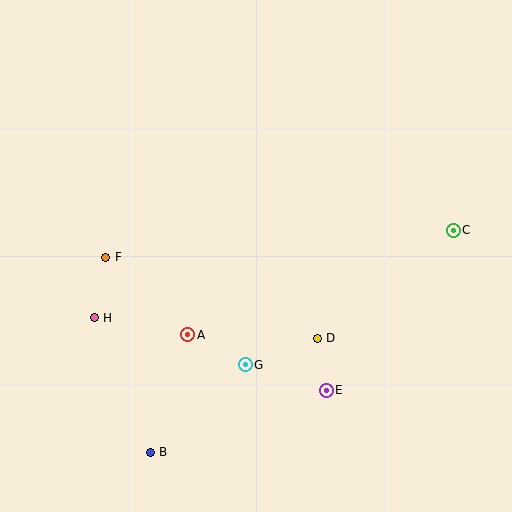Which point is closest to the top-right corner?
Point C is closest to the top-right corner.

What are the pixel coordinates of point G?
Point G is at (245, 365).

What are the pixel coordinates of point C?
Point C is at (453, 231).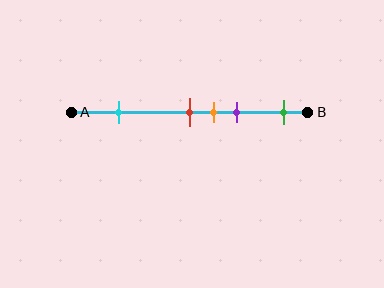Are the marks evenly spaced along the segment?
No, the marks are not evenly spaced.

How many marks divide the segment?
There are 5 marks dividing the segment.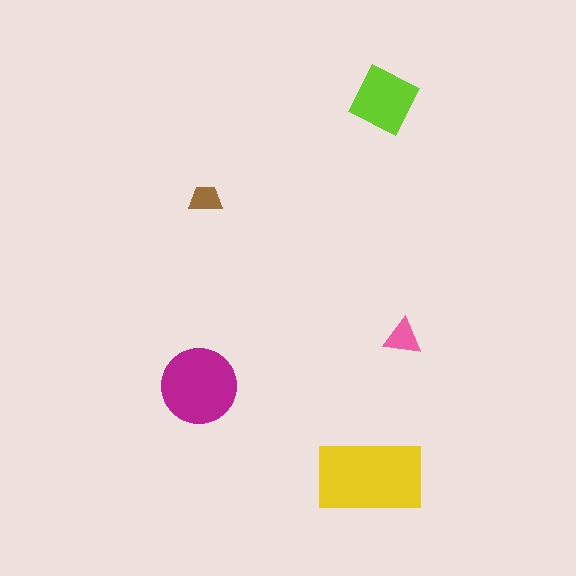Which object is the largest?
The yellow rectangle.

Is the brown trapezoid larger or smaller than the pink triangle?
Smaller.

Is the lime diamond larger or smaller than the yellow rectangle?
Smaller.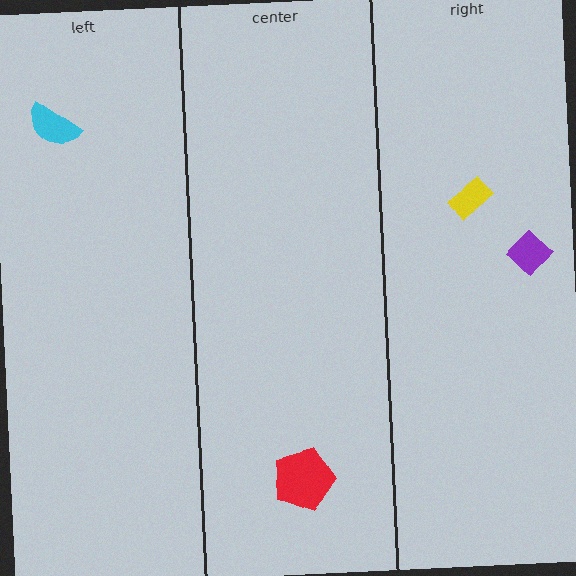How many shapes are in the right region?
2.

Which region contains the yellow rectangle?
The right region.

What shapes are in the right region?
The purple diamond, the yellow rectangle.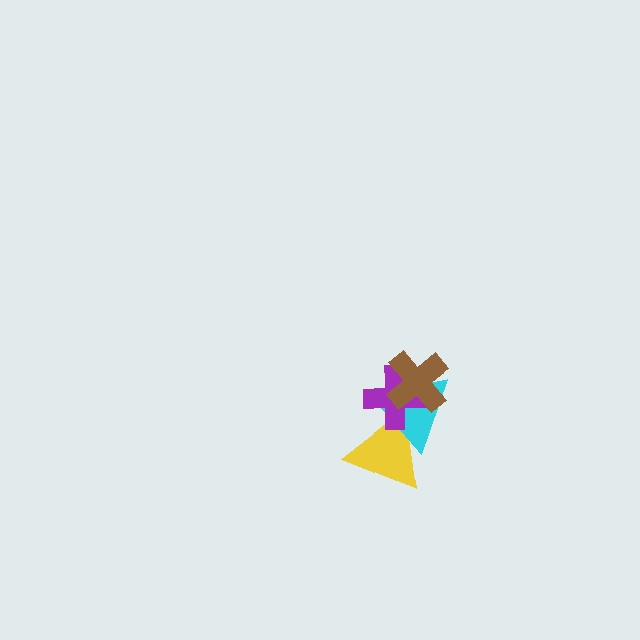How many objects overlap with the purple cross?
3 objects overlap with the purple cross.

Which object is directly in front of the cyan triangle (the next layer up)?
The purple cross is directly in front of the cyan triangle.